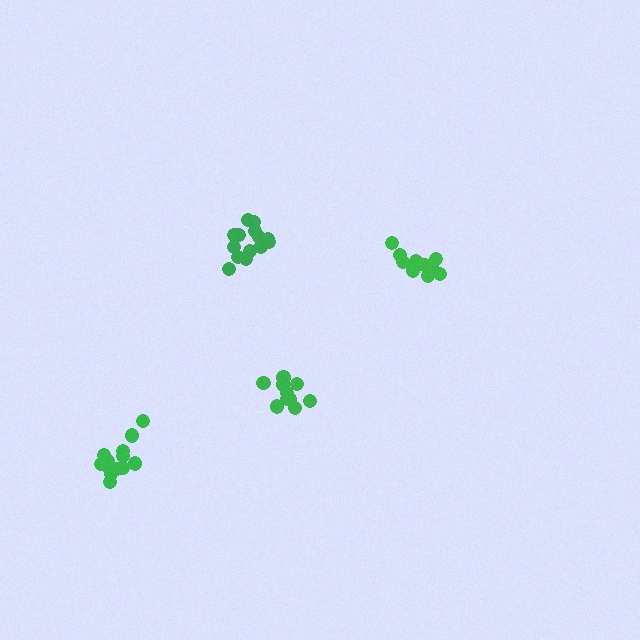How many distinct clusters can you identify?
There are 4 distinct clusters.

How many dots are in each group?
Group 1: 14 dots, Group 2: 10 dots, Group 3: 13 dots, Group 4: 10 dots (47 total).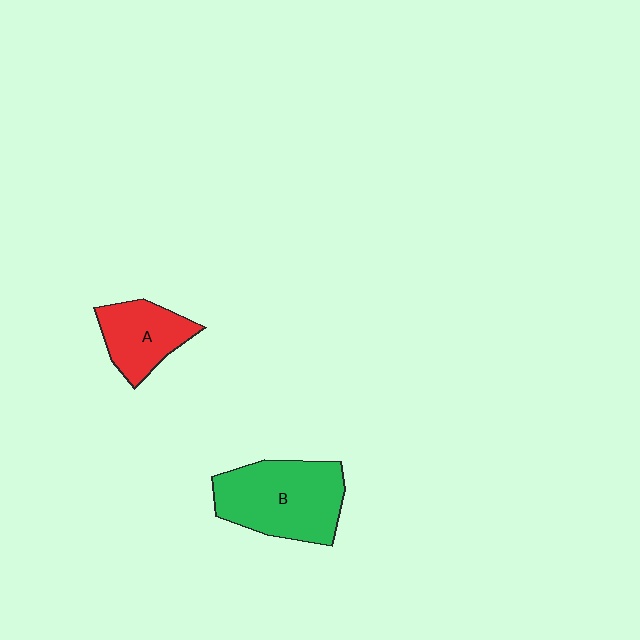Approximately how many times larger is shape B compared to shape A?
Approximately 1.7 times.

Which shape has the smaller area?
Shape A (red).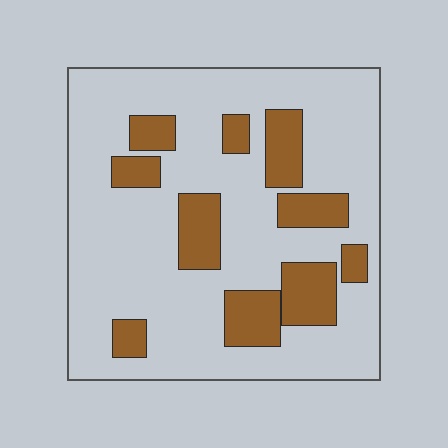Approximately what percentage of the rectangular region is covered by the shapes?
Approximately 25%.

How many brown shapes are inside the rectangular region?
10.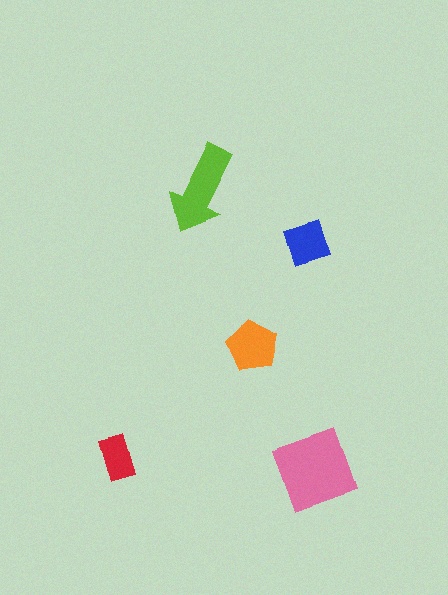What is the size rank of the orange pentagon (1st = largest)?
3rd.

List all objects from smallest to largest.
The red rectangle, the blue diamond, the orange pentagon, the lime arrow, the pink square.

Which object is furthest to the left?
The red rectangle is leftmost.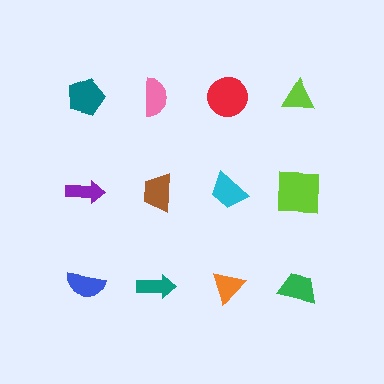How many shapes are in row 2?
4 shapes.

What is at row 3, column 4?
A green trapezoid.